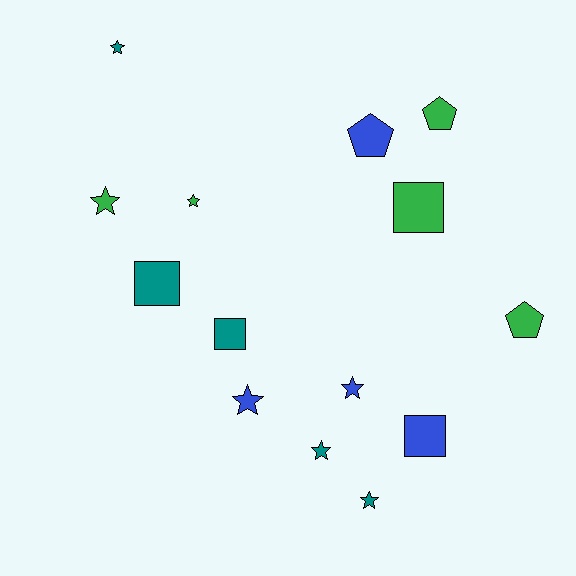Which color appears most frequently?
Teal, with 5 objects.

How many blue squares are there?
There is 1 blue square.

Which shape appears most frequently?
Star, with 7 objects.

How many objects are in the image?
There are 14 objects.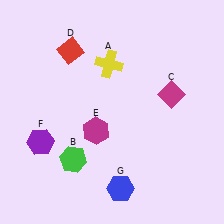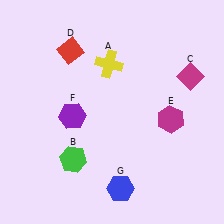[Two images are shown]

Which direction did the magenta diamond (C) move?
The magenta diamond (C) moved right.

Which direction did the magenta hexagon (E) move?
The magenta hexagon (E) moved right.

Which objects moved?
The objects that moved are: the magenta diamond (C), the magenta hexagon (E), the purple hexagon (F).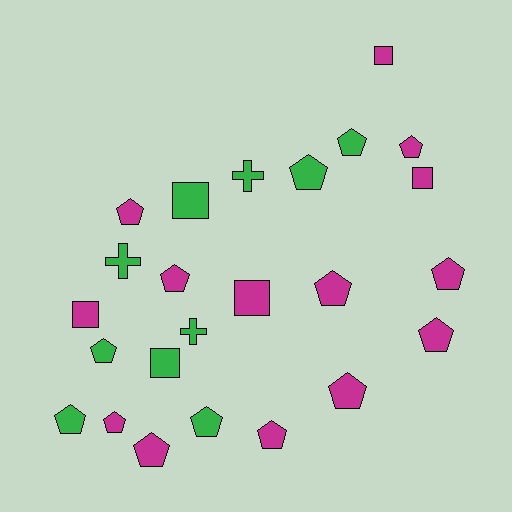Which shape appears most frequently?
Pentagon, with 15 objects.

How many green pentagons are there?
There are 5 green pentagons.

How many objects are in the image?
There are 24 objects.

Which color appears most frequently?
Magenta, with 14 objects.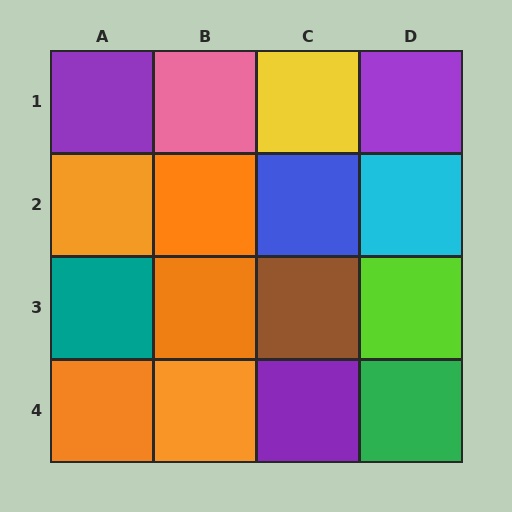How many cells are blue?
1 cell is blue.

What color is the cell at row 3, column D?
Lime.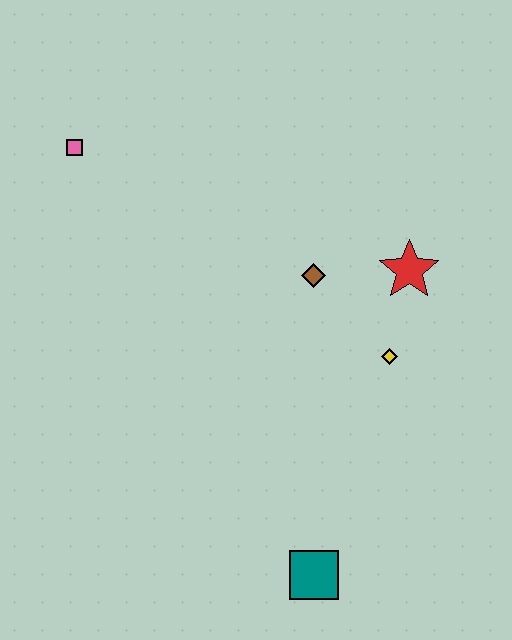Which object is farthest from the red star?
The pink square is farthest from the red star.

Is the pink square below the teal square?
No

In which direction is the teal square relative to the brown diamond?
The teal square is below the brown diamond.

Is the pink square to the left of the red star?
Yes